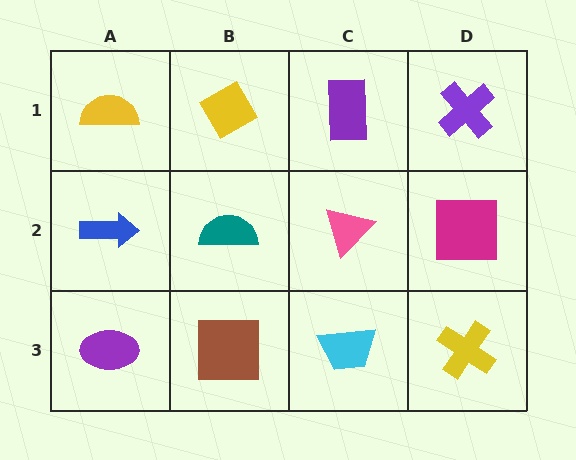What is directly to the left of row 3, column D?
A cyan trapezoid.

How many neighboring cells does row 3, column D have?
2.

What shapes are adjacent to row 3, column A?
A blue arrow (row 2, column A), a brown square (row 3, column B).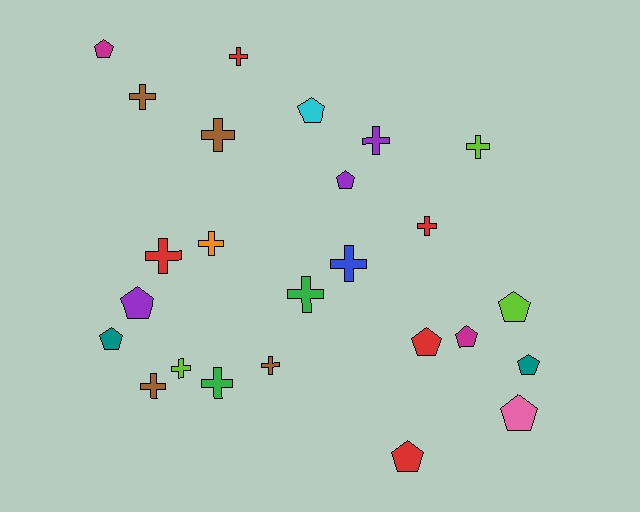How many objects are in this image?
There are 25 objects.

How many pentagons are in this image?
There are 11 pentagons.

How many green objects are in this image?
There are 2 green objects.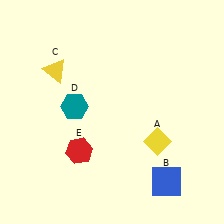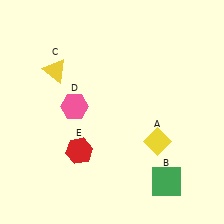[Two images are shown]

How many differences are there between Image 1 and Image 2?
There are 2 differences between the two images.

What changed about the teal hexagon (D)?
In Image 1, D is teal. In Image 2, it changed to pink.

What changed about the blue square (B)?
In Image 1, B is blue. In Image 2, it changed to green.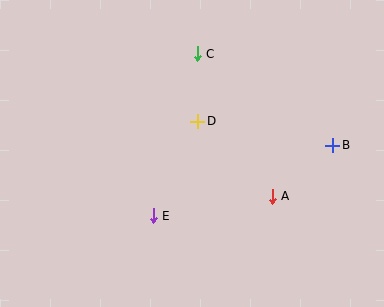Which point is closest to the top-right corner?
Point B is closest to the top-right corner.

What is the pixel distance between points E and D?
The distance between E and D is 105 pixels.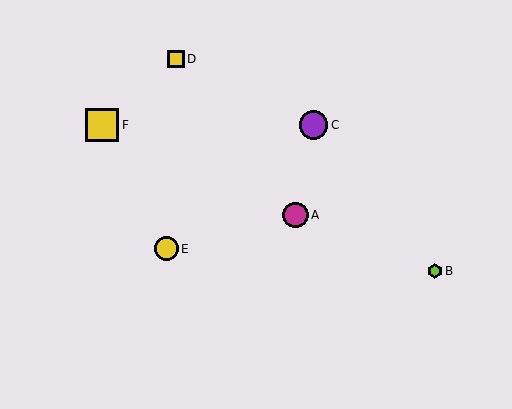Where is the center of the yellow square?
The center of the yellow square is at (102, 125).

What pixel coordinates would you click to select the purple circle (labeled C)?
Click at (314, 125) to select the purple circle C.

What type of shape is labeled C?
Shape C is a purple circle.